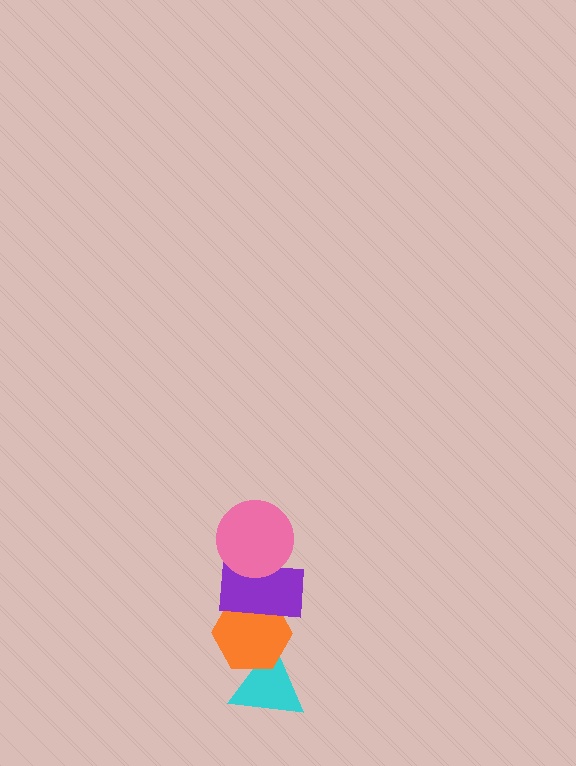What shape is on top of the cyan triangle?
The orange hexagon is on top of the cyan triangle.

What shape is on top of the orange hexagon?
The purple rectangle is on top of the orange hexagon.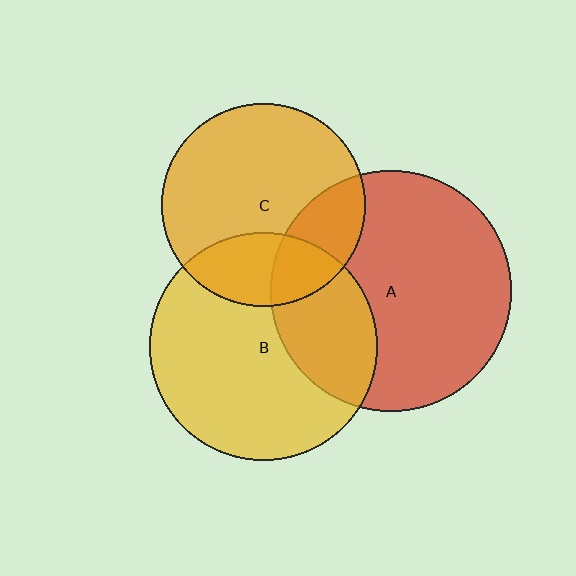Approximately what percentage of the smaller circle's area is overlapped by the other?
Approximately 30%.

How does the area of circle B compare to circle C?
Approximately 1.3 times.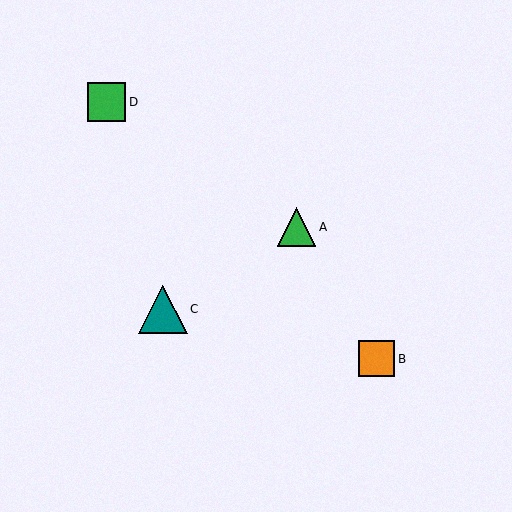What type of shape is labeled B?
Shape B is an orange square.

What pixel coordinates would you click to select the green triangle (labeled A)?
Click at (297, 227) to select the green triangle A.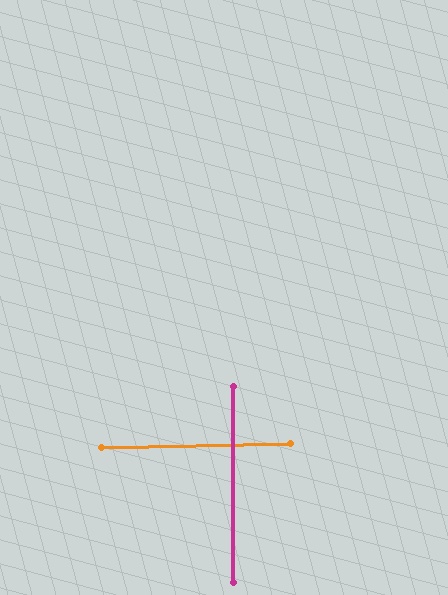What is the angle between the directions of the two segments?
Approximately 89 degrees.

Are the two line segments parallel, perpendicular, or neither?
Perpendicular — they meet at approximately 89°.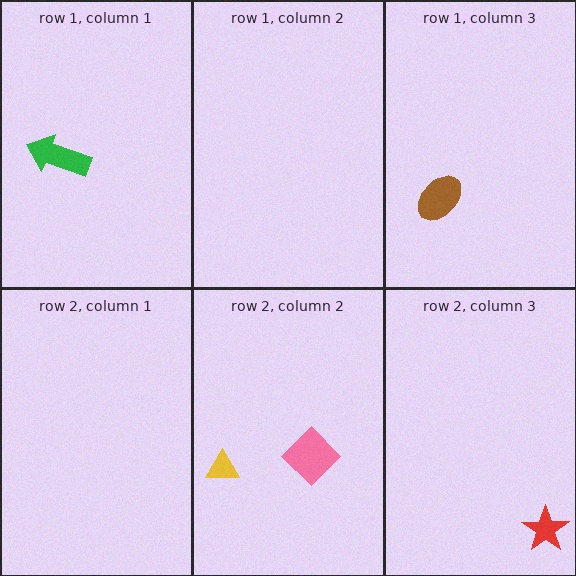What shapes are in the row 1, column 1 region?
The green arrow.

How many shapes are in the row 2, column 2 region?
2.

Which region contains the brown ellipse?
The row 1, column 3 region.